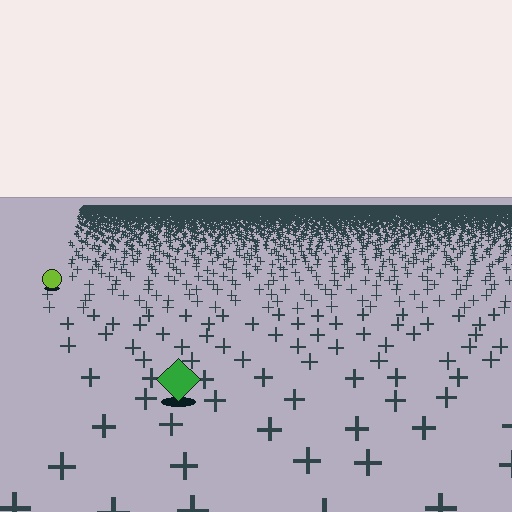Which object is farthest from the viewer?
The lime circle is farthest from the viewer. It appears smaller and the ground texture around it is denser.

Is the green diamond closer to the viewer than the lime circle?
Yes. The green diamond is closer — you can tell from the texture gradient: the ground texture is coarser near it.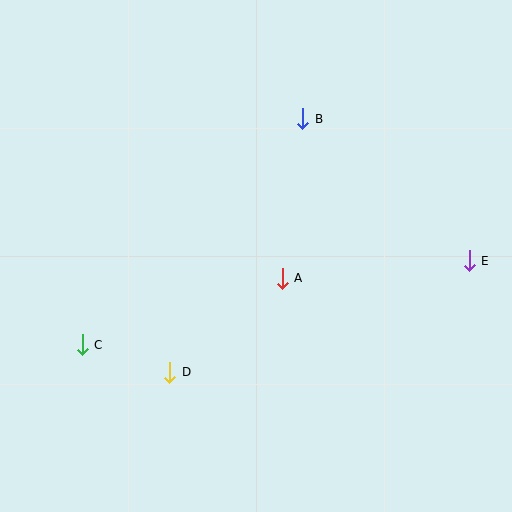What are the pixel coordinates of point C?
Point C is at (82, 345).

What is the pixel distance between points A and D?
The distance between A and D is 146 pixels.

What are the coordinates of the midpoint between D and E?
The midpoint between D and E is at (320, 316).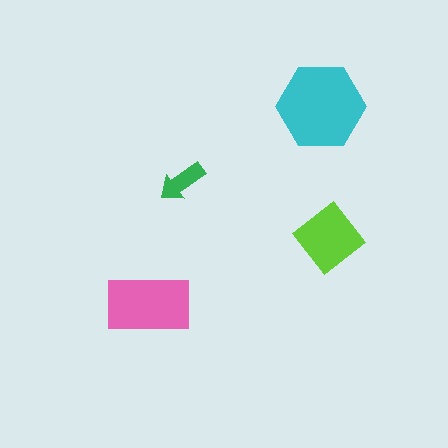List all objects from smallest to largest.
The green arrow, the lime diamond, the pink rectangle, the cyan hexagon.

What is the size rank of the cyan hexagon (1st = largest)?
1st.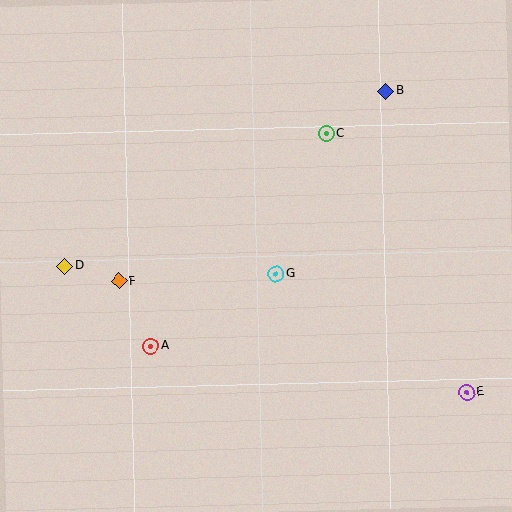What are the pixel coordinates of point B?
Point B is at (386, 91).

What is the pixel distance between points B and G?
The distance between B and G is 213 pixels.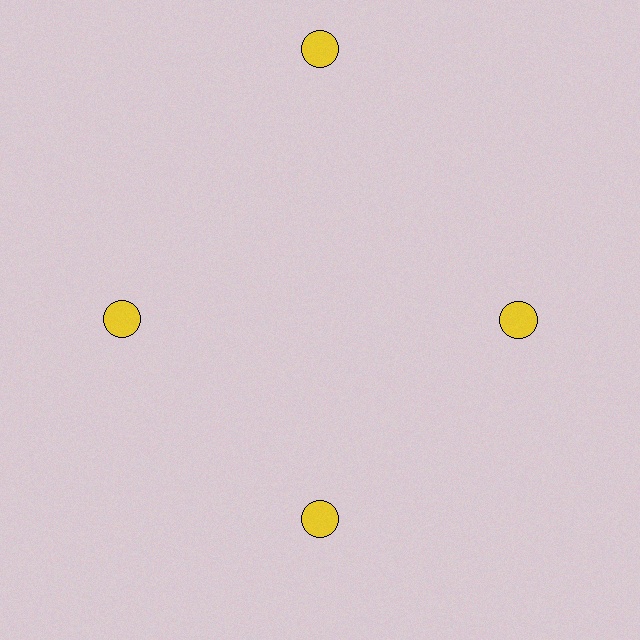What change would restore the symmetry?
The symmetry would be restored by moving it inward, back onto the ring so that all 4 circles sit at equal angles and equal distance from the center.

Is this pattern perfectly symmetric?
No. The 4 yellow circles are arranged in a ring, but one element near the 12 o'clock position is pushed outward from the center, breaking the 4-fold rotational symmetry.